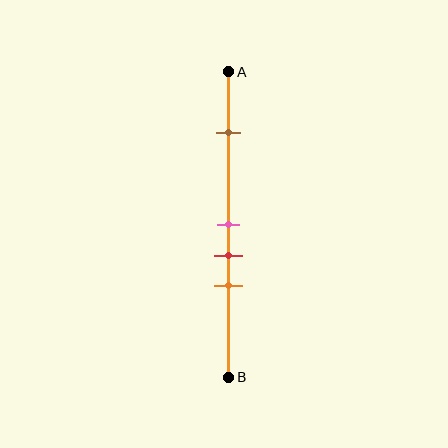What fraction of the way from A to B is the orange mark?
The orange mark is approximately 70% (0.7) of the way from A to B.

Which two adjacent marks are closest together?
The pink and red marks are the closest adjacent pair.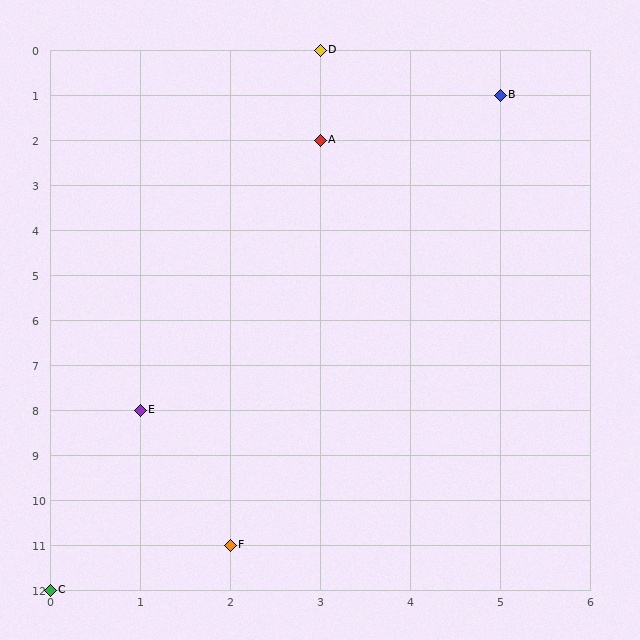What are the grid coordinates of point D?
Point D is at grid coordinates (3, 0).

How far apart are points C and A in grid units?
Points C and A are 3 columns and 10 rows apart (about 10.4 grid units diagonally).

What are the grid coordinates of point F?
Point F is at grid coordinates (2, 11).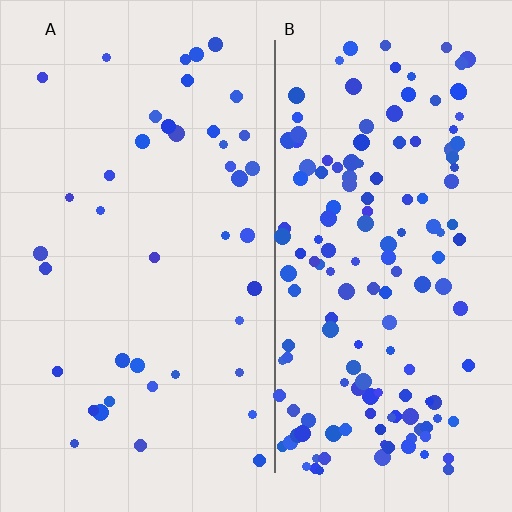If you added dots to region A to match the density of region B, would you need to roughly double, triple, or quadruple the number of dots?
Approximately quadruple.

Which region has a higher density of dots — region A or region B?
B (the right).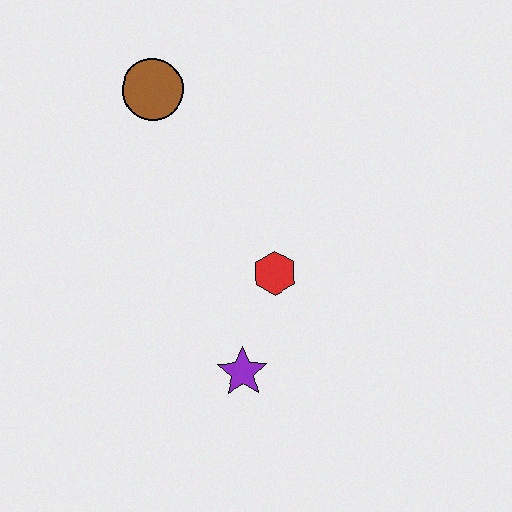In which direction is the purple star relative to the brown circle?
The purple star is below the brown circle.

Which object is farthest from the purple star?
The brown circle is farthest from the purple star.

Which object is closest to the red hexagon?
The purple star is closest to the red hexagon.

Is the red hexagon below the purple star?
No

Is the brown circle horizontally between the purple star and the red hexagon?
No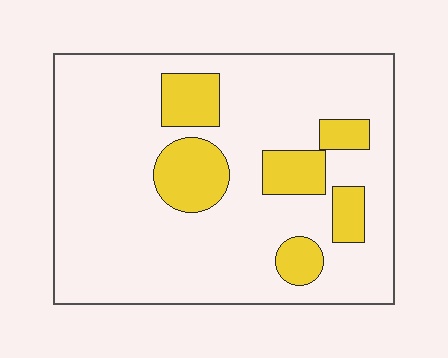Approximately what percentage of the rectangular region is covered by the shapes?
Approximately 20%.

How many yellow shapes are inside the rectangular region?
6.